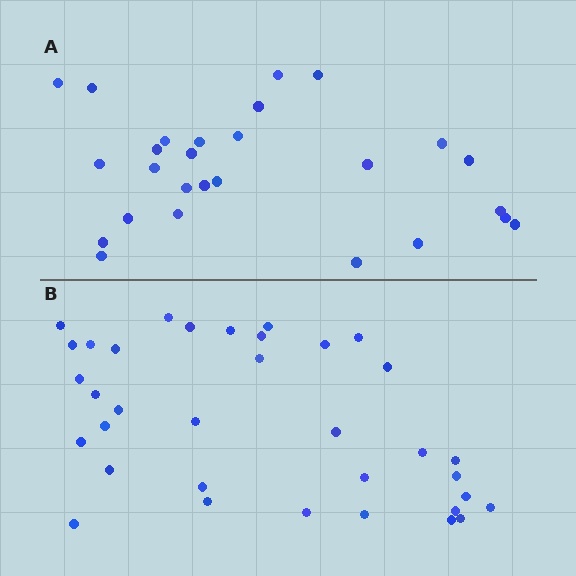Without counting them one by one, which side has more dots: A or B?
Region B (the bottom region) has more dots.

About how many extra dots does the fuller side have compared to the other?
Region B has roughly 8 or so more dots than region A.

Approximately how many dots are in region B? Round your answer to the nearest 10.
About 40 dots. (The exact count is 35, which rounds to 40.)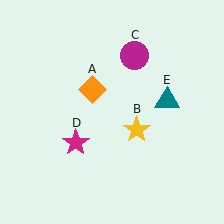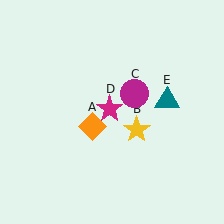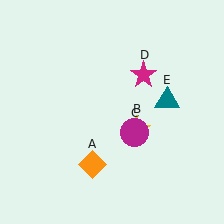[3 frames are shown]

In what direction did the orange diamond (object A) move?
The orange diamond (object A) moved down.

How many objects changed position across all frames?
3 objects changed position: orange diamond (object A), magenta circle (object C), magenta star (object D).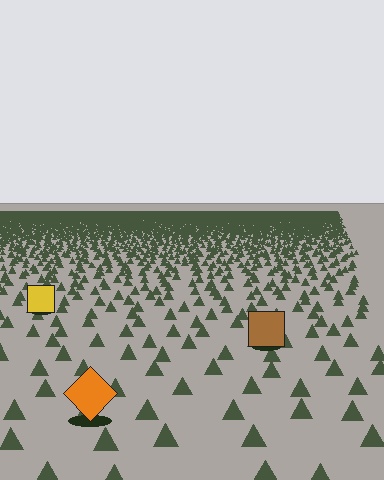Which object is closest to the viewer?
The orange diamond is closest. The texture marks near it are larger and more spread out.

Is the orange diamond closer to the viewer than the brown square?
Yes. The orange diamond is closer — you can tell from the texture gradient: the ground texture is coarser near it.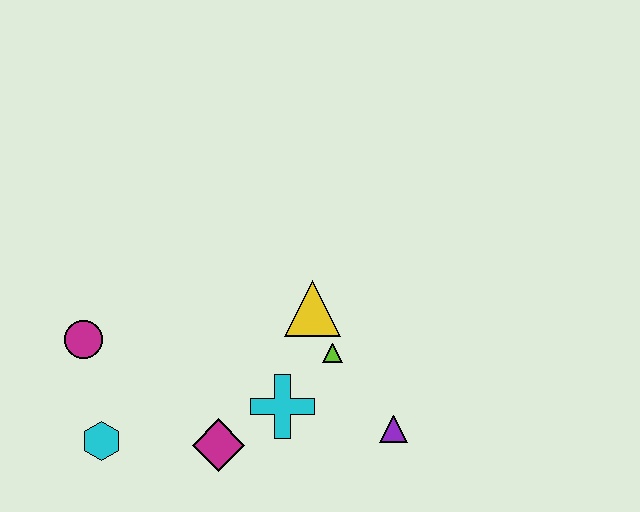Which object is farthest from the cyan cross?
The magenta circle is farthest from the cyan cross.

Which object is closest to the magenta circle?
The cyan hexagon is closest to the magenta circle.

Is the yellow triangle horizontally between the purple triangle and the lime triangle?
No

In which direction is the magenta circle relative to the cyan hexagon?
The magenta circle is above the cyan hexagon.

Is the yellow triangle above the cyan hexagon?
Yes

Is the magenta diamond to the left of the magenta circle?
No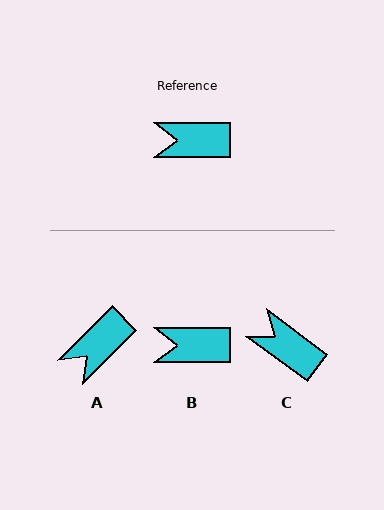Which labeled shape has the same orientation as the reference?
B.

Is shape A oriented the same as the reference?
No, it is off by about 45 degrees.